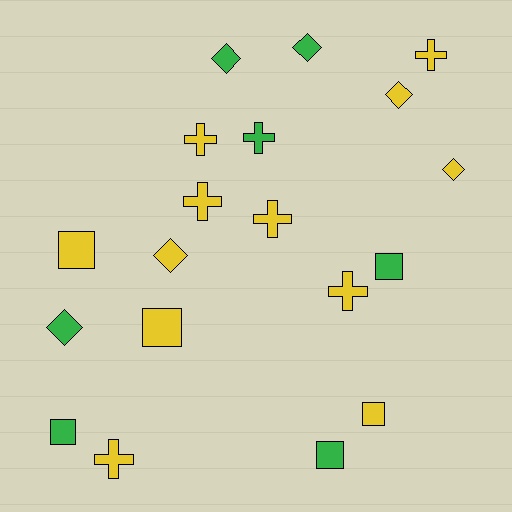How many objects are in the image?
There are 19 objects.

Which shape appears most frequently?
Cross, with 7 objects.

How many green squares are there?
There are 3 green squares.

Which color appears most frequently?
Yellow, with 12 objects.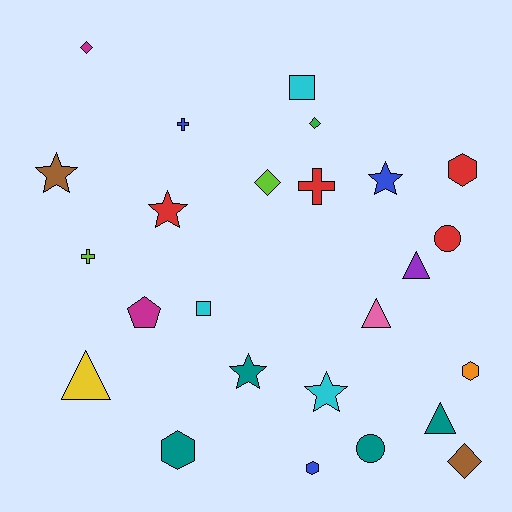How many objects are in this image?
There are 25 objects.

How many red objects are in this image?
There are 4 red objects.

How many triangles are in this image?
There are 4 triangles.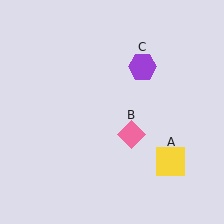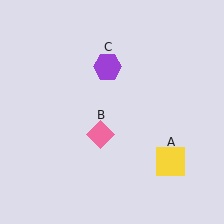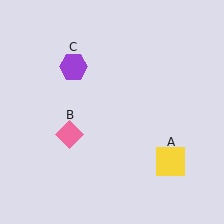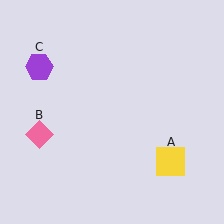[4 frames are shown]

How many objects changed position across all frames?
2 objects changed position: pink diamond (object B), purple hexagon (object C).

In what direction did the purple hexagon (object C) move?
The purple hexagon (object C) moved left.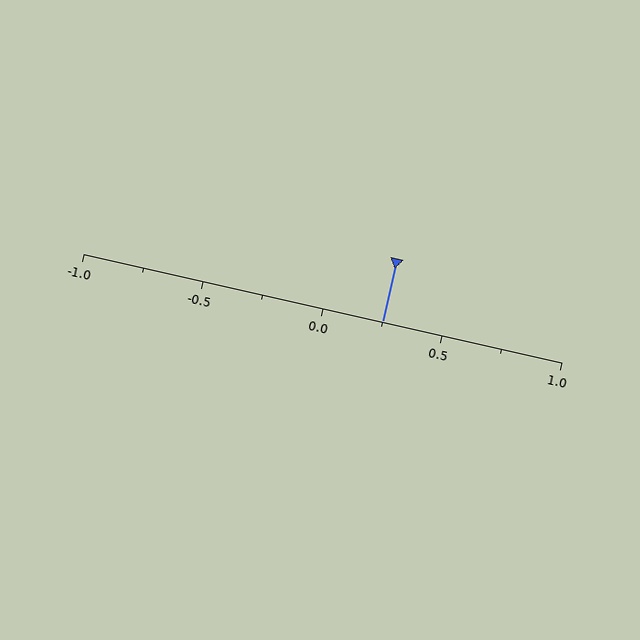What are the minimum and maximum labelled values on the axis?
The axis runs from -1.0 to 1.0.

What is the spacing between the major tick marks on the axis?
The major ticks are spaced 0.5 apart.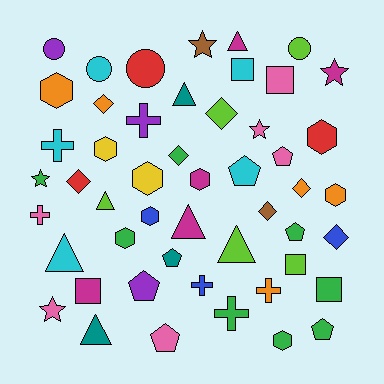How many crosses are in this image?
There are 6 crosses.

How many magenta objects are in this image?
There are 5 magenta objects.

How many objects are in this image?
There are 50 objects.